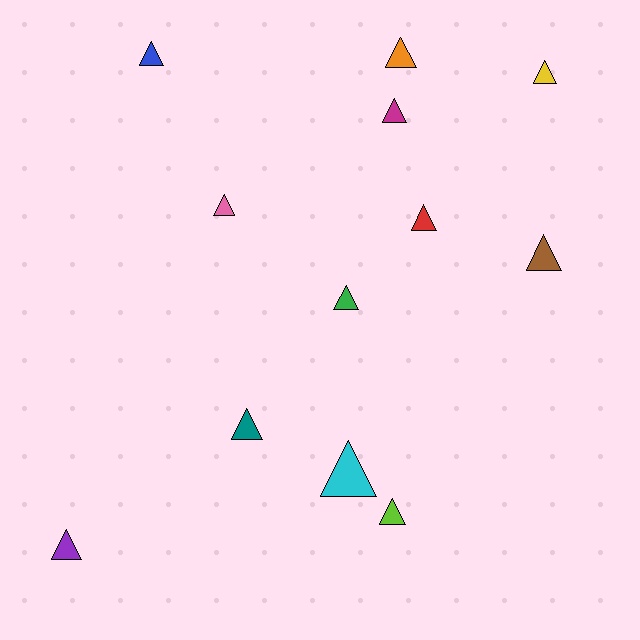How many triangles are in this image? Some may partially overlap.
There are 12 triangles.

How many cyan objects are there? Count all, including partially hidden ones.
There is 1 cyan object.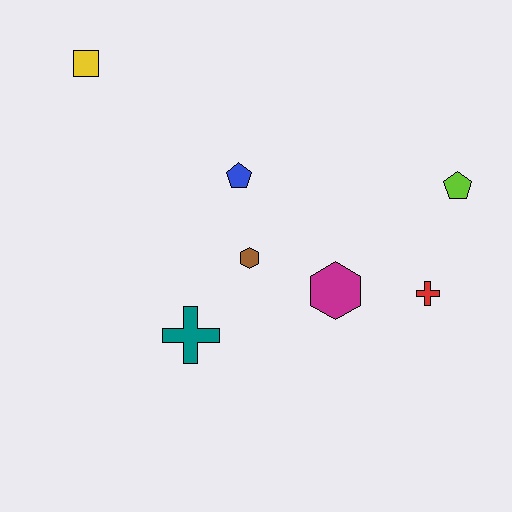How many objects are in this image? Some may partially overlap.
There are 7 objects.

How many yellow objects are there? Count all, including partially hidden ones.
There is 1 yellow object.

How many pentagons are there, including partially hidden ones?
There are 2 pentagons.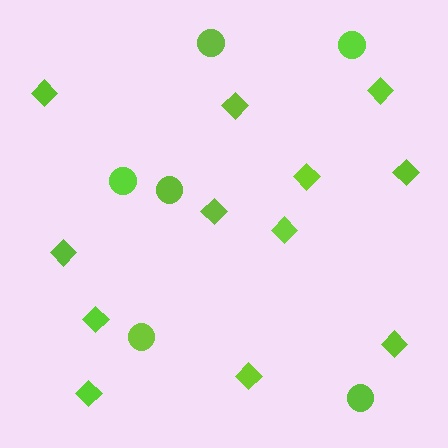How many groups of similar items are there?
There are 2 groups: one group of circles (6) and one group of diamonds (12).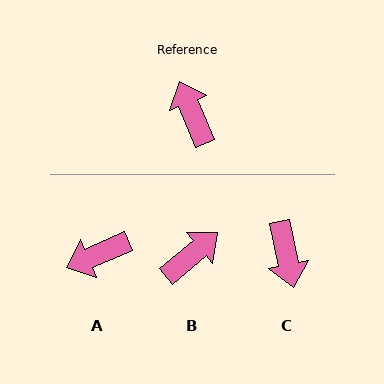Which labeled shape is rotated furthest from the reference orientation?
C, about 170 degrees away.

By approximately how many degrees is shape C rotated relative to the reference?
Approximately 170 degrees counter-clockwise.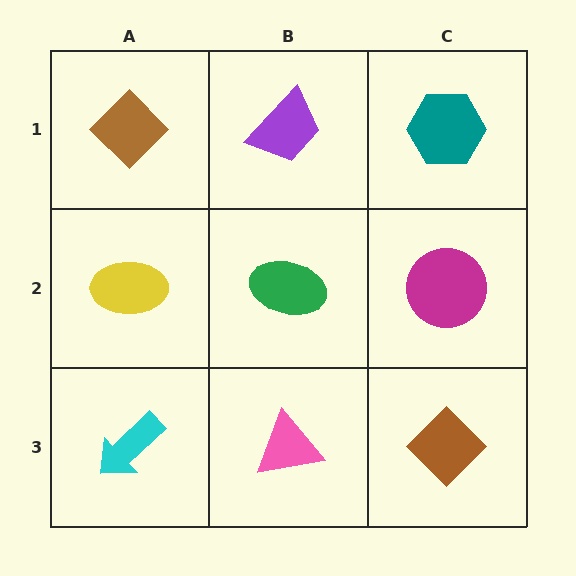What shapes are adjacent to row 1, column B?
A green ellipse (row 2, column B), a brown diamond (row 1, column A), a teal hexagon (row 1, column C).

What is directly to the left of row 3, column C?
A pink triangle.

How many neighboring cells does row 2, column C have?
3.